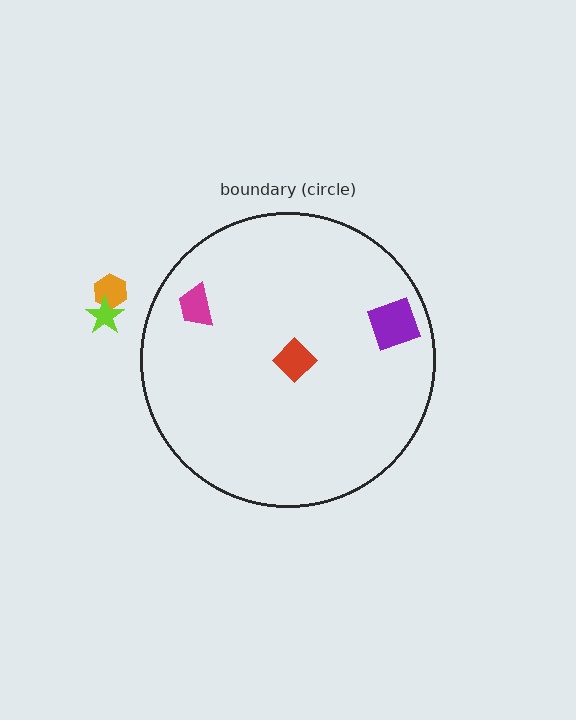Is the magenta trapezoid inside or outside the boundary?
Inside.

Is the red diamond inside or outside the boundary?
Inside.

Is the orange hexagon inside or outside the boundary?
Outside.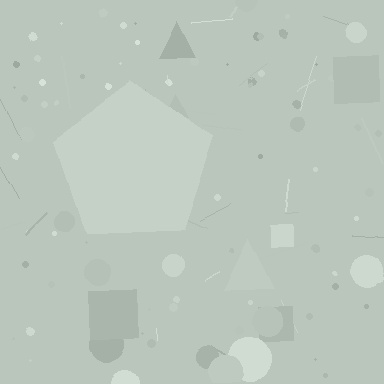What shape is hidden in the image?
A pentagon is hidden in the image.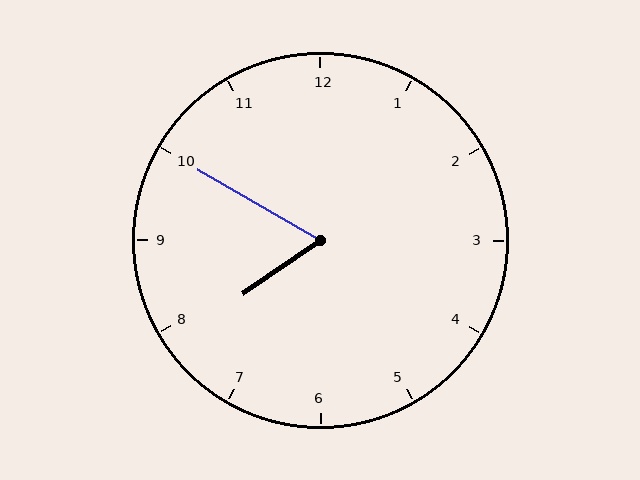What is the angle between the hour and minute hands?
Approximately 65 degrees.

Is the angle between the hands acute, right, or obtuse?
It is acute.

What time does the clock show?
7:50.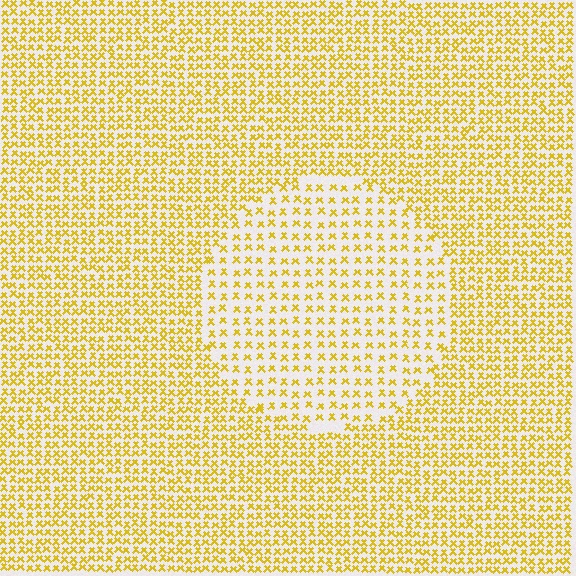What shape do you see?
I see a circle.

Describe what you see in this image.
The image contains small yellow elements arranged at two different densities. A circle-shaped region is visible where the elements are less densely packed than the surrounding area.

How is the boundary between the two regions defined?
The boundary is defined by a change in element density (approximately 1.9x ratio). All elements are the same color, size, and shape.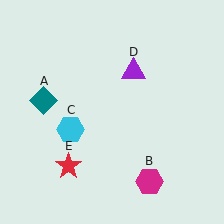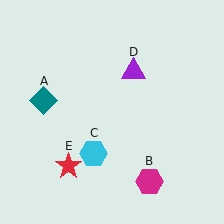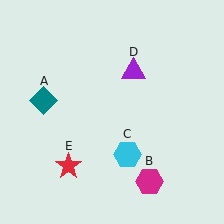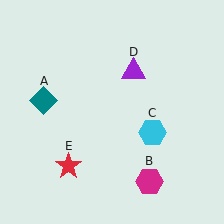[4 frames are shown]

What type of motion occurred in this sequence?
The cyan hexagon (object C) rotated counterclockwise around the center of the scene.